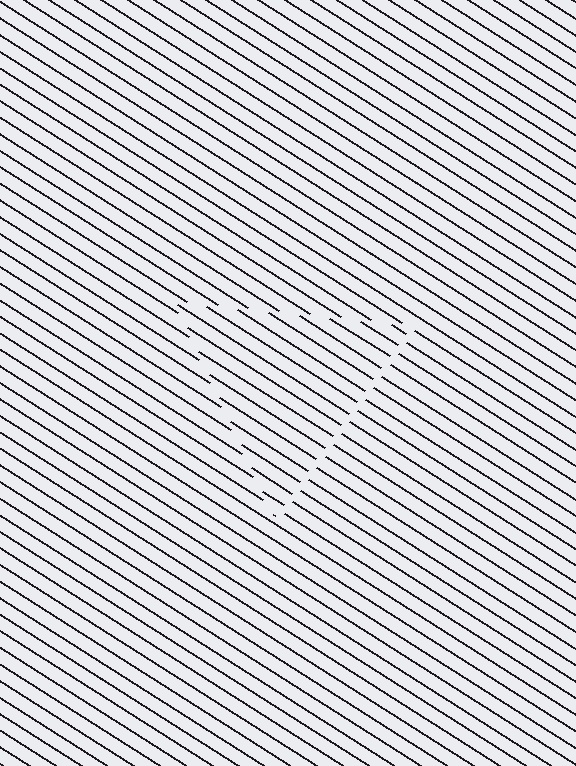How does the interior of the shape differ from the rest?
The interior of the shape contains the same grating, shifted by half a period — the contour is defined by the phase discontinuity where line-ends from the inner and outer gratings abut.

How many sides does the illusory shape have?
3 sides — the line-ends trace a triangle.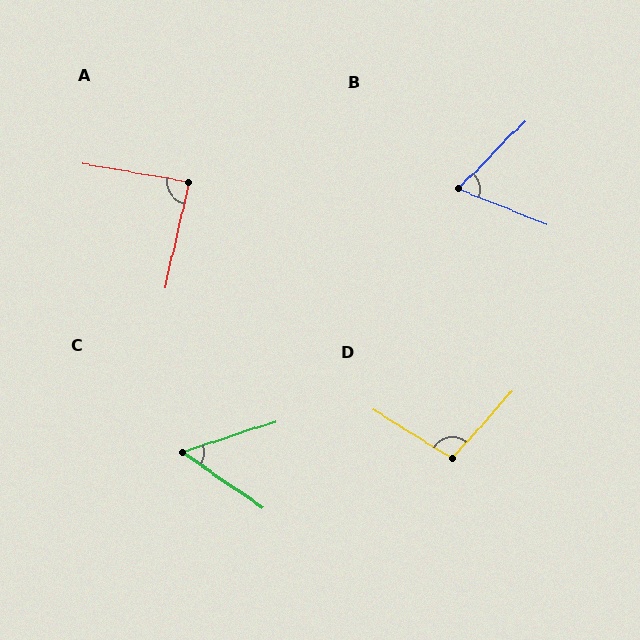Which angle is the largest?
D, at approximately 100 degrees.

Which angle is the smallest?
C, at approximately 52 degrees.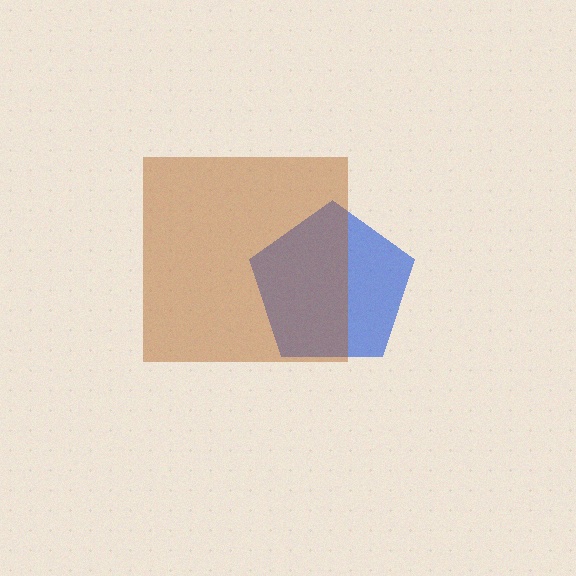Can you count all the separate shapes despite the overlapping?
Yes, there are 2 separate shapes.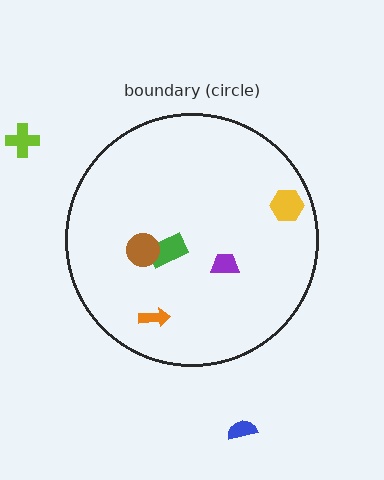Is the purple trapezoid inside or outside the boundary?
Inside.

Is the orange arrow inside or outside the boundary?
Inside.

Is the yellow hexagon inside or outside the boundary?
Inside.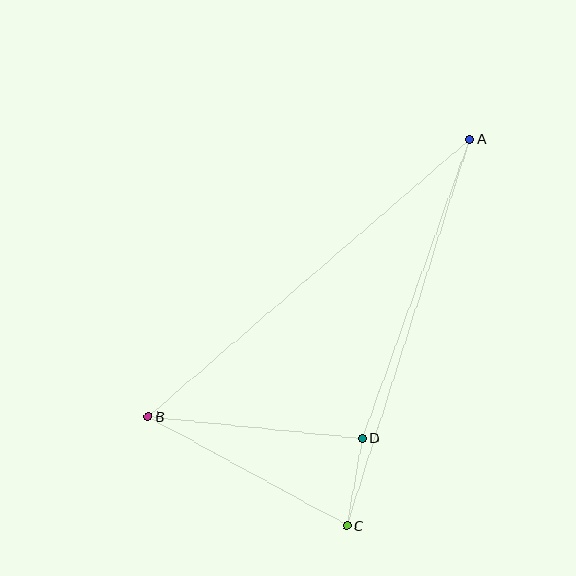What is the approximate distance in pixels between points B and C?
The distance between B and C is approximately 227 pixels.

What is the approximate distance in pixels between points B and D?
The distance between B and D is approximately 215 pixels.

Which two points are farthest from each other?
Points A and B are farthest from each other.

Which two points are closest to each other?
Points C and D are closest to each other.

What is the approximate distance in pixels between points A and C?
The distance between A and C is approximately 405 pixels.